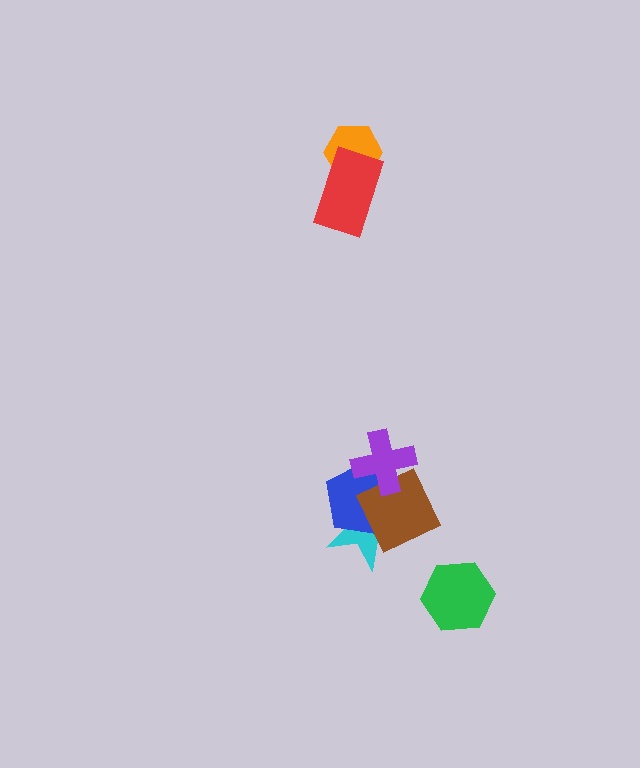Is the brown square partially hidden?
Yes, it is partially covered by another shape.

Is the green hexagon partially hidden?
No, no other shape covers it.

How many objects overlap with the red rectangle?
1 object overlaps with the red rectangle.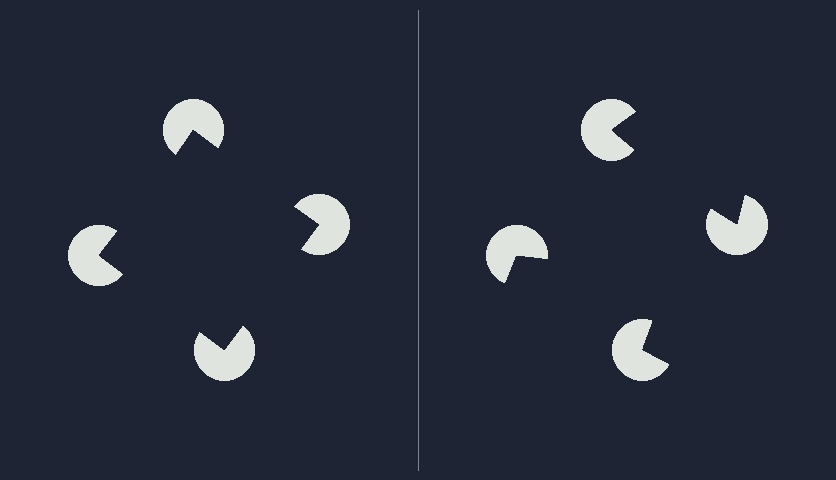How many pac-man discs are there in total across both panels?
8 — 4 on each side.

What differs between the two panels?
The pac-man discs are positioned identically on both sides; only the wedge orientations differ. On the left they align to a square; on the right they are misaligned.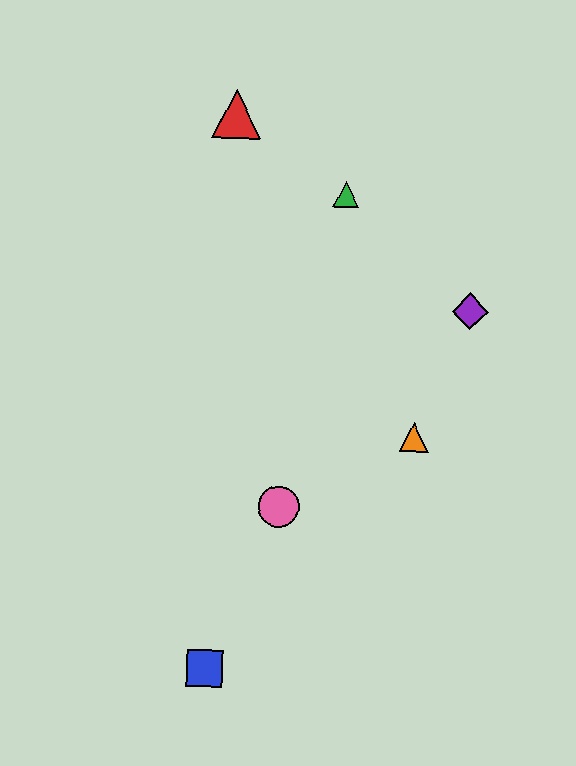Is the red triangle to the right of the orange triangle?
No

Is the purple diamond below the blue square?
No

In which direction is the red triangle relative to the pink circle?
The red triangle is above the pink circle.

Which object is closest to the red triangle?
The green triangle is closest to the red triangle.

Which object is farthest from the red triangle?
The blue square is farthest from the red triangle.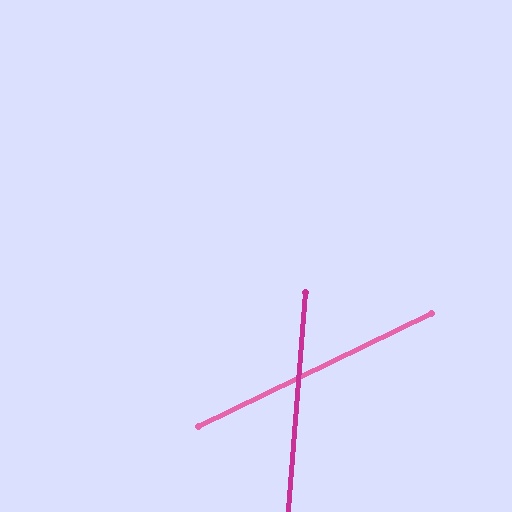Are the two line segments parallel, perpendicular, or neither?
Neither parallel nor perpendicular — they differ by about 59°.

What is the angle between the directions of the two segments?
Approximately 59 degrees.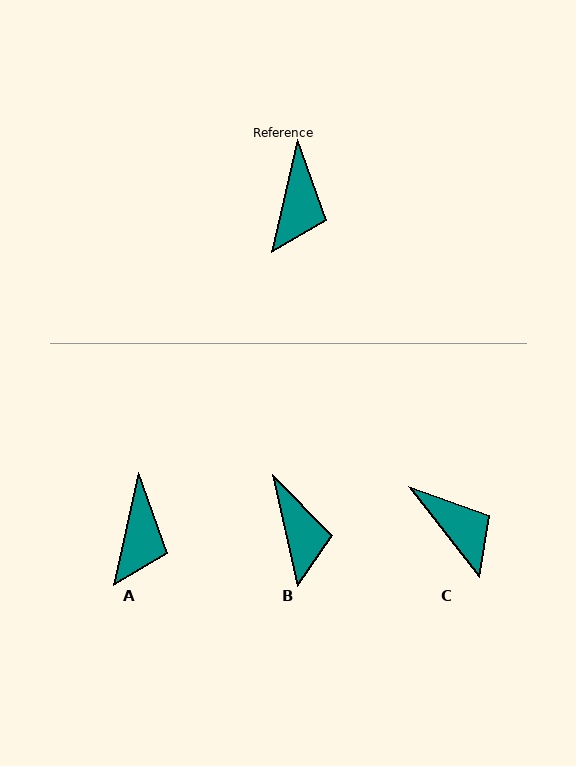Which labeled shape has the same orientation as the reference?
A.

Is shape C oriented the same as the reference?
No, it is off by about 51 degrees.